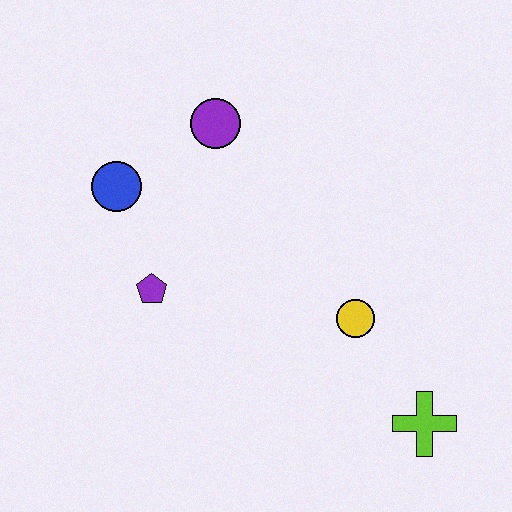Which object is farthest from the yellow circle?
The blue circle is farthest from the yellow circle.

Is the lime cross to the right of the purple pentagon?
Yes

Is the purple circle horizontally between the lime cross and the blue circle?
Yes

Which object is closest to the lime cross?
The yellow circle is closest to the lime cross.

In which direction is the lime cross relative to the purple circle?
The lime cross is below the purple circle.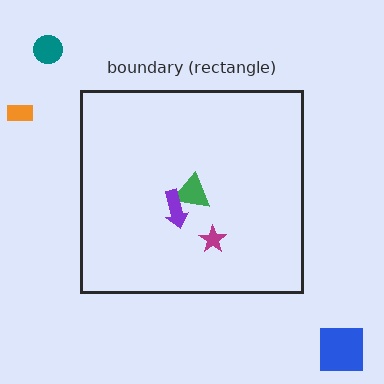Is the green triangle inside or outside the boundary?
Inside.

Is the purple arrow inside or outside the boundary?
Inside.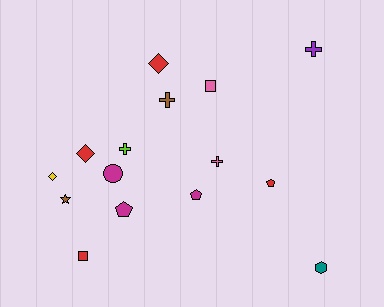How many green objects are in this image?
There are no green objects.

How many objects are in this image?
There are 15 objects.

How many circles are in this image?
There is 1 circle.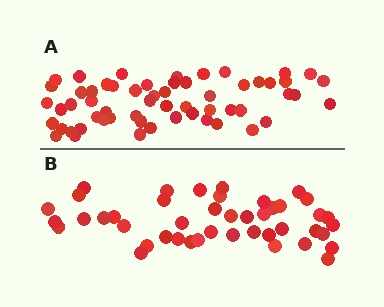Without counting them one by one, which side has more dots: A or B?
Region A (the top region) has more dots.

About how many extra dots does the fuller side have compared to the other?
Region A has approximately 15 more dots than region B.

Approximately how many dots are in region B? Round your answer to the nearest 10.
About 40 dots. (The exact count is 44, which rounds to 40.)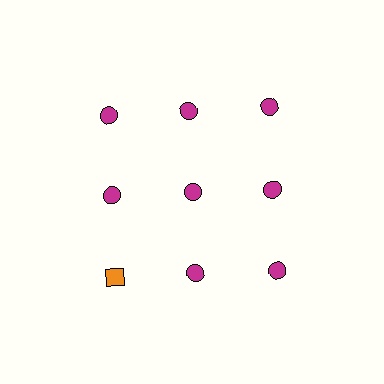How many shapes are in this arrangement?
There are 9 shapes arranged in a grid pattern.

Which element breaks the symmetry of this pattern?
The orange square in the third row, leftmost column breaks the symmetry. All other shapes are magenta circles.